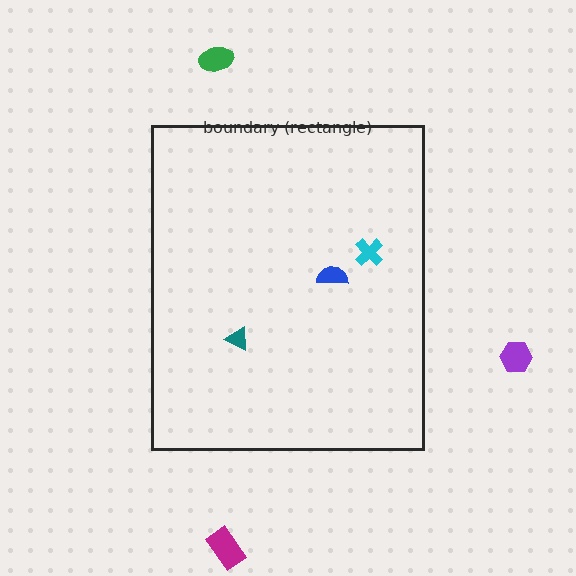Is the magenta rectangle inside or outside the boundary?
Outside.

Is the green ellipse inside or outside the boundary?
Outside.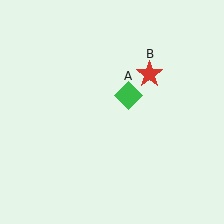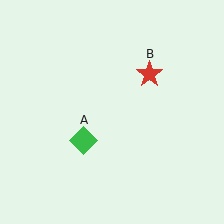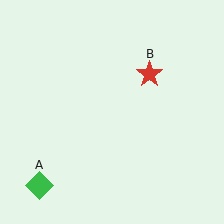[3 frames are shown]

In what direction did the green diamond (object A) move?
The green diamond (object A) moved down and to the left.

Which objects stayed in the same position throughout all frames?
Red star (object B) remained stationary.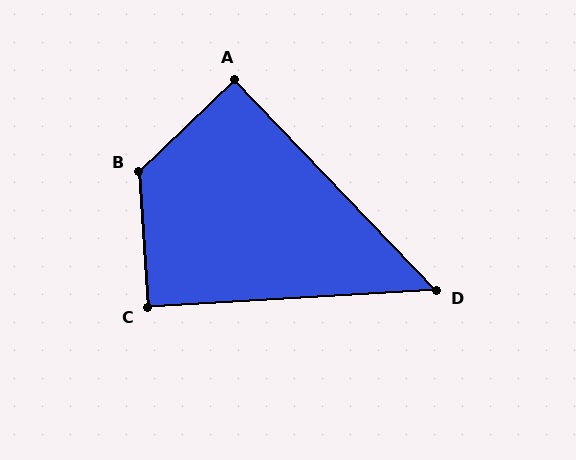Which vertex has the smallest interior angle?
D, at approximately 50 degrees.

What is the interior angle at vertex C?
Approximately 90 degrees (approximately right).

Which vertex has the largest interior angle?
B, at approximately 130 degrees.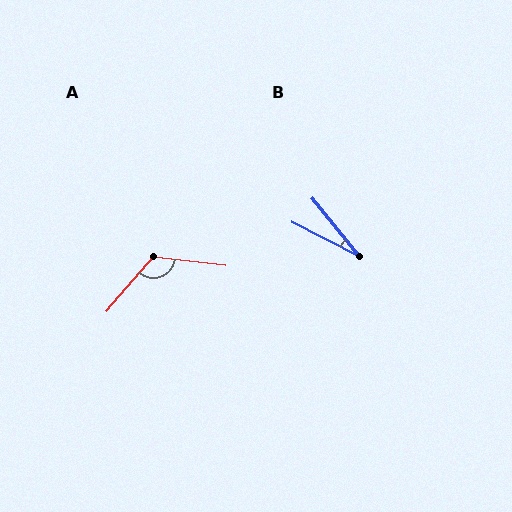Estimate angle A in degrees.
Approximately 123 degrees.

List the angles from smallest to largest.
B (23°), A (123°).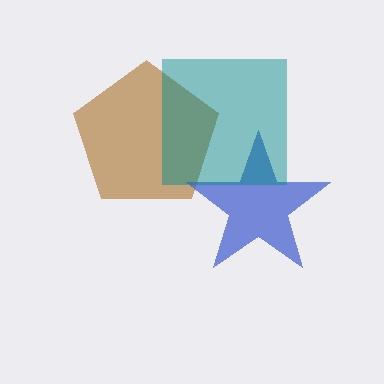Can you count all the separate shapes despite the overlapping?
Yes, there are 3 separate shapes.